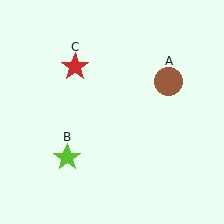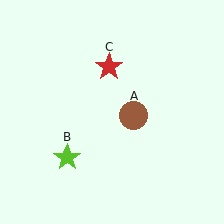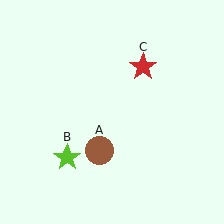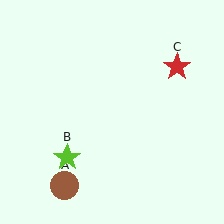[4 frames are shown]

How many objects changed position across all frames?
2 objects changed position: brown circle (object A), red star (object C).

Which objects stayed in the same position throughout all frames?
Lime star (object B) remained stationary.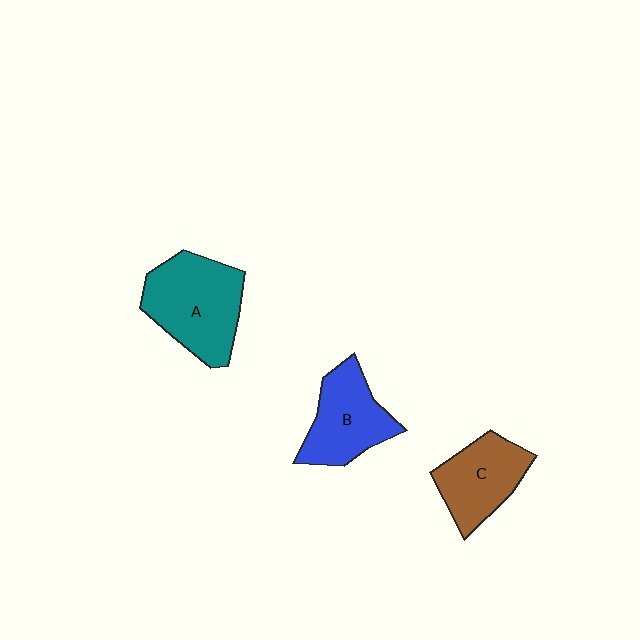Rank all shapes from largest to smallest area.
From largest to smallest: A (teal), B (blue), C (brown).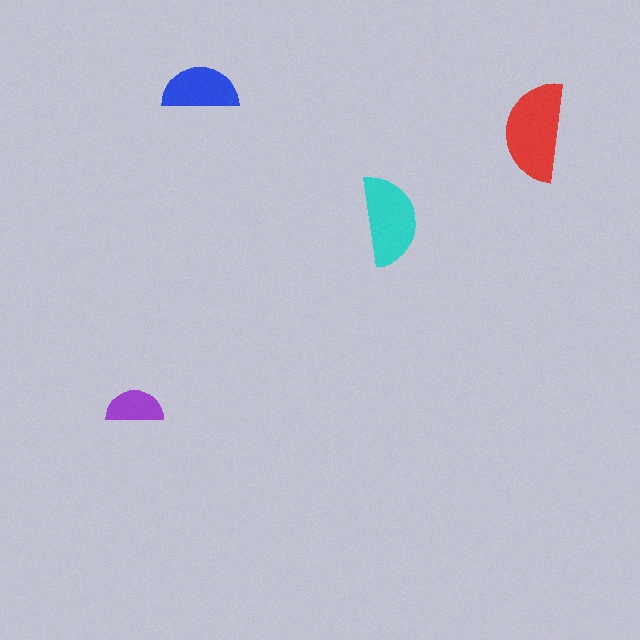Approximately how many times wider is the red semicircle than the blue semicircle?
About 1.5 times wider.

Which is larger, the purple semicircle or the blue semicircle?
The blue one.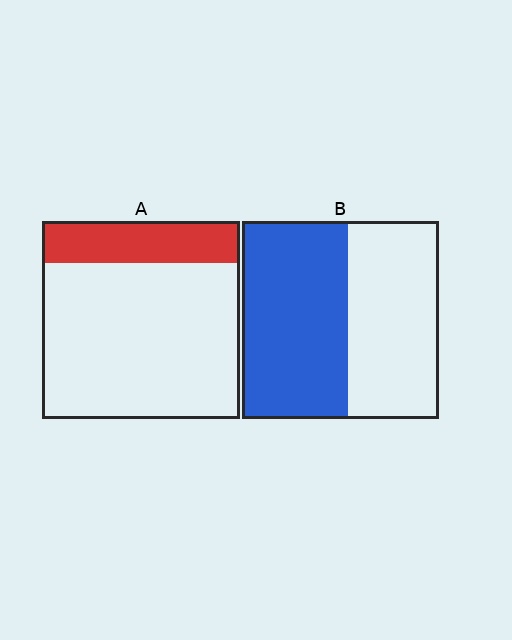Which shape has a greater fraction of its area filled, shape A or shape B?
Shape B.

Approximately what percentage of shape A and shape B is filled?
A is approximately 20% and B is approximately 55%.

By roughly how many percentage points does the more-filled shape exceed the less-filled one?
By roughly 35 percentage points (B over A).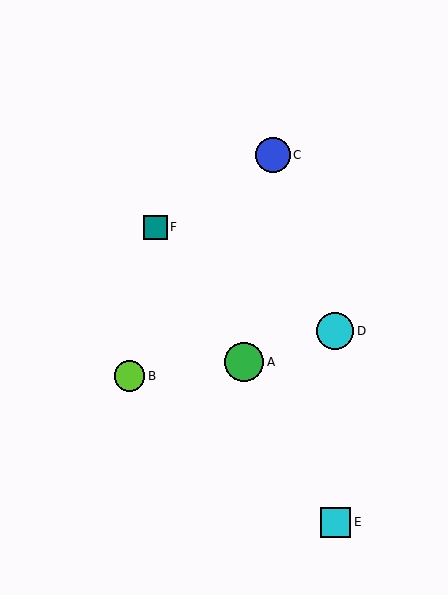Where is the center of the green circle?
The center of the green circle is at (244, 362).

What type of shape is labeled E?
Shape E is a cyan square.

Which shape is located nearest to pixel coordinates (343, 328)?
The cyan circle (labeled D) at (335, 331) is nearest to that location.